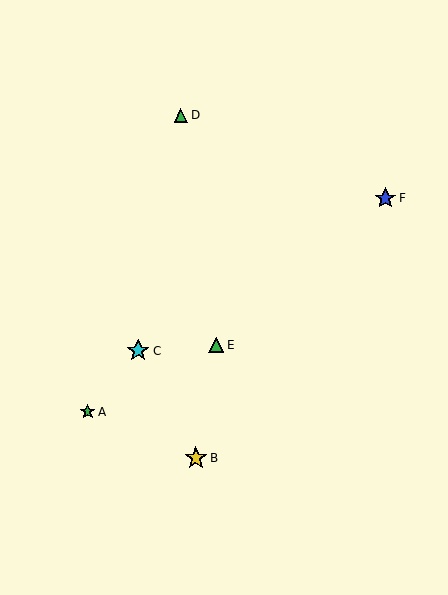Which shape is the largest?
The cyan star (labeled C) is the largest.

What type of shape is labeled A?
Shape A is a green star.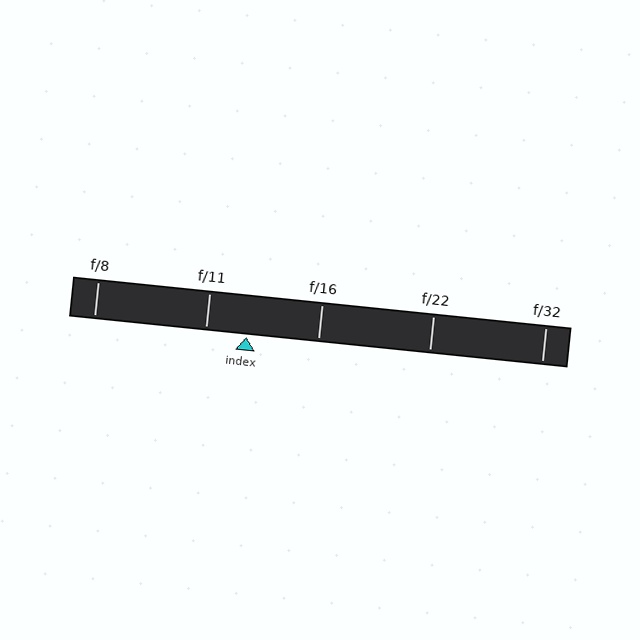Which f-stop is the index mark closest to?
The index mark is closest to f/11.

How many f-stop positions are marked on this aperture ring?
There are 5 f-stop positions marked.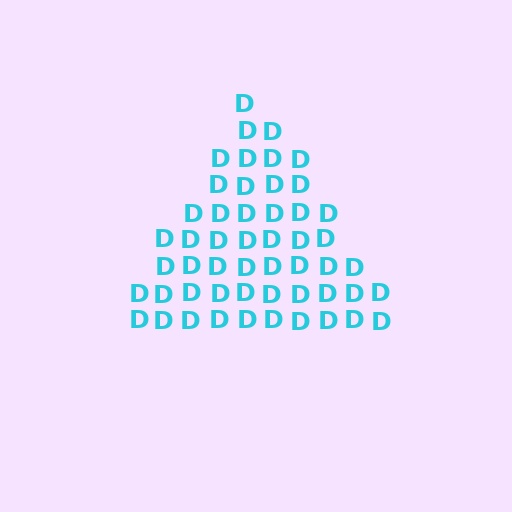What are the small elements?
The small elements are letter D's.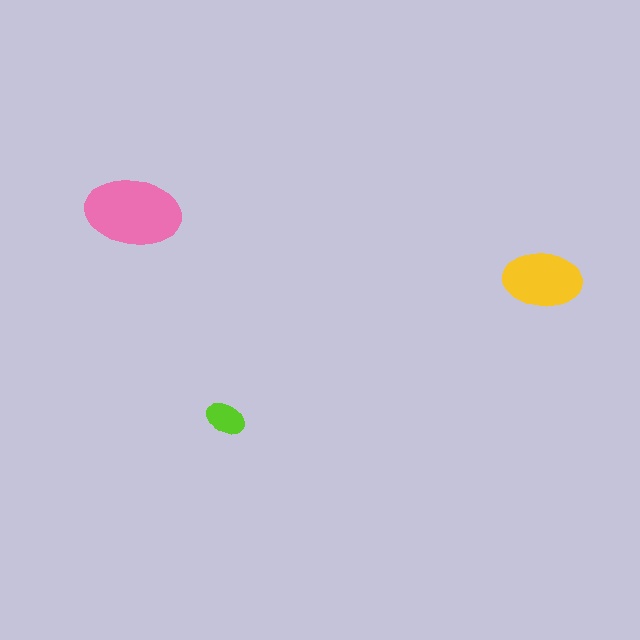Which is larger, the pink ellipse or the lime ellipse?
The pink one.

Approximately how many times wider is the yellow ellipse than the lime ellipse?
About 2 times wider.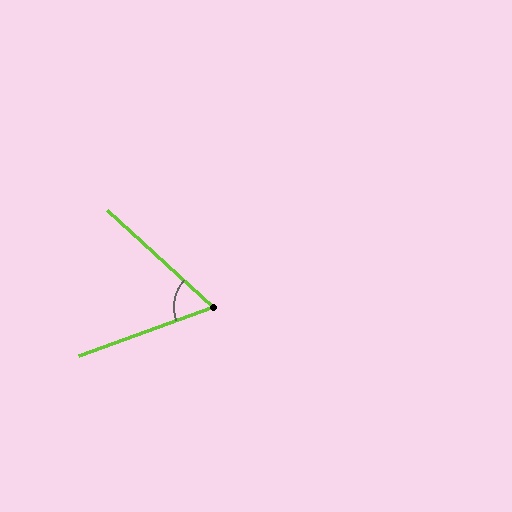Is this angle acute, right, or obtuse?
It is acute.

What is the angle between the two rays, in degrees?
Approximately 62 degrees.